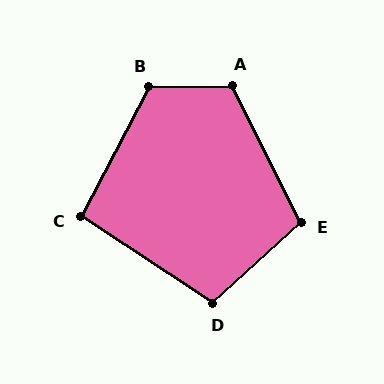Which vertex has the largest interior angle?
B, at approximately 118 degrees.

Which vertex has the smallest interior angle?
C, at approximately 96 degrees.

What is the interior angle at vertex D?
Approximately 104 degrees (obtuse).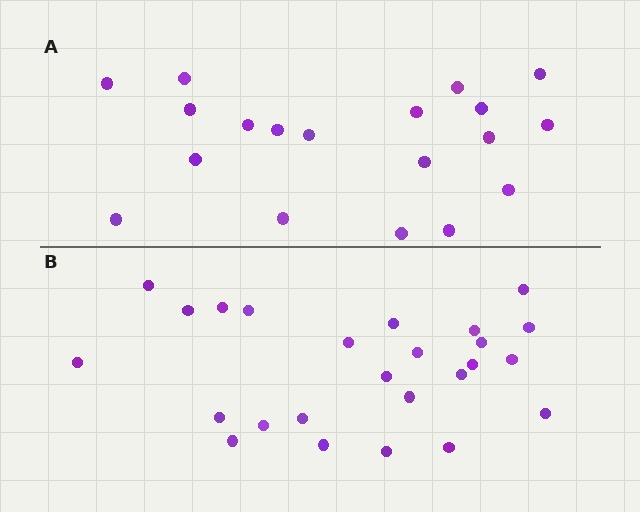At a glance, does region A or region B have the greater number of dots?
Region B (the bottom region) has more dots.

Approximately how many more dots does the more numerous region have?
Region B has about 6 more dots than region A.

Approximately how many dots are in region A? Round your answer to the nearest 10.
About 20 dots. (The exact count is 19, which rounds to 20.)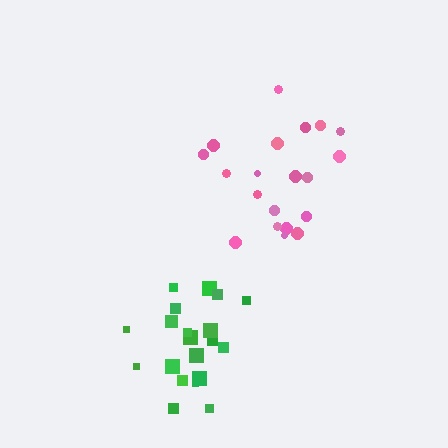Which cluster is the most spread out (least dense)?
Pink.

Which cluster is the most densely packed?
Green.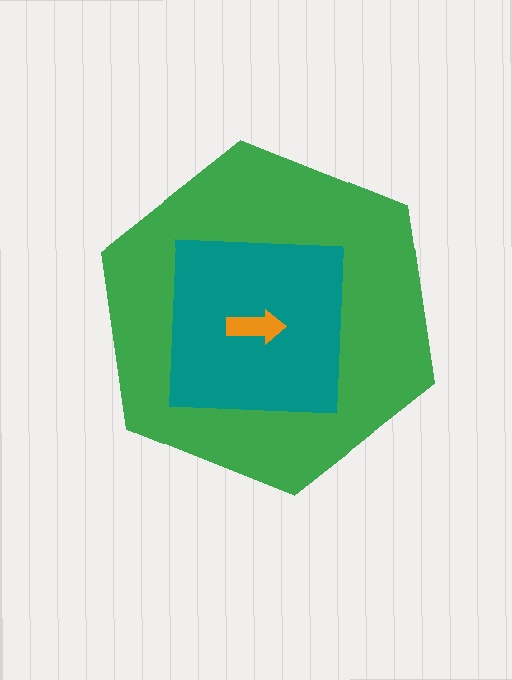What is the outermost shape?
The green hexagon.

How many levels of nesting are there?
3.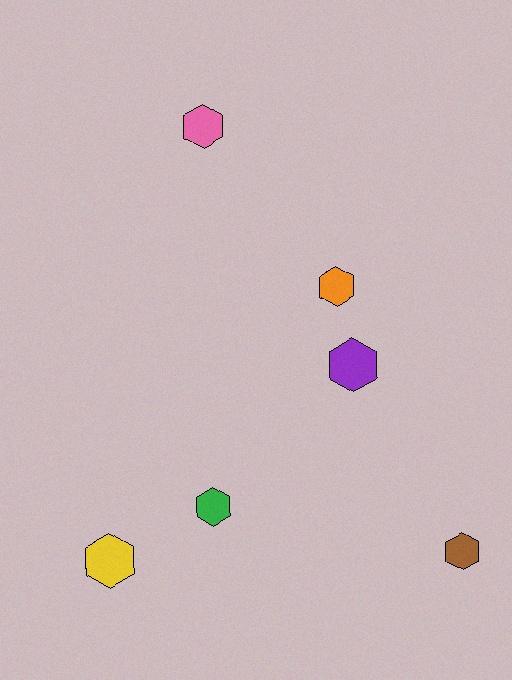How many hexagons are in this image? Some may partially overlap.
There are 6 hexagons.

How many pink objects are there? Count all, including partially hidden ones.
There is 1 pink object.